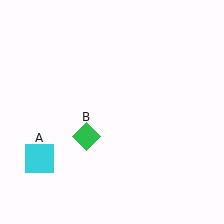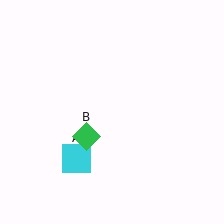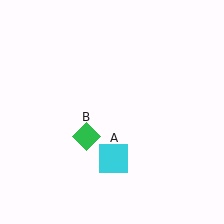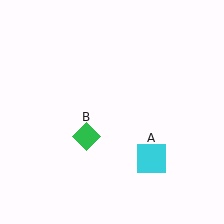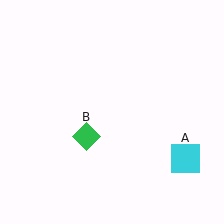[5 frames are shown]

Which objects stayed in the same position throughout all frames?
Green diamond (object B) remained stationary.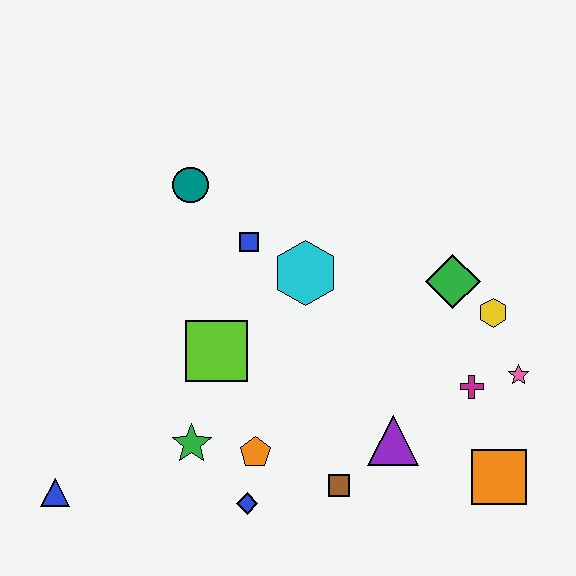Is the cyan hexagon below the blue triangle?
No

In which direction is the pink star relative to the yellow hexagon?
The pink star is below the yellow hexagon.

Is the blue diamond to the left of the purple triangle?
Yes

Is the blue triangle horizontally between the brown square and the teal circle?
No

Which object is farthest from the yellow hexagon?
The blue triangle is farthest from the yellow hexagon.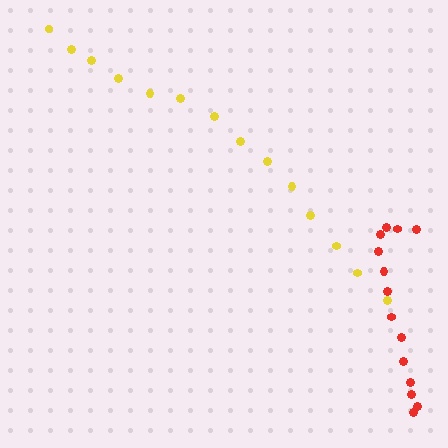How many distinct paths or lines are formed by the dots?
There are 2 distinct paths.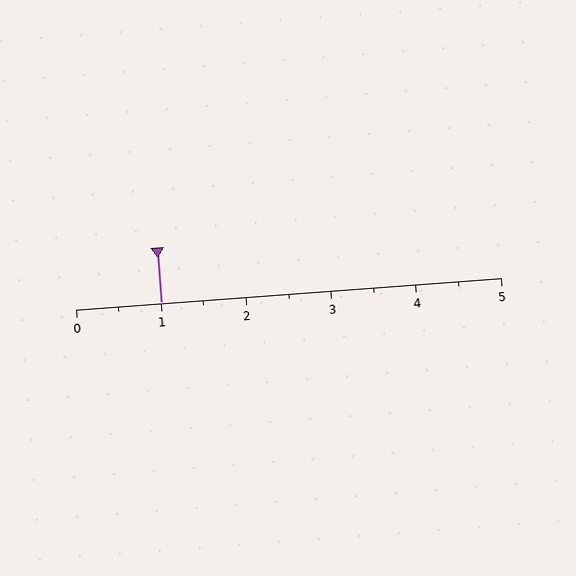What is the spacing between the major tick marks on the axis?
The major ticks are spaced 1 apart.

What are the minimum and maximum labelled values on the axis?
The axis runs from 0 to 5.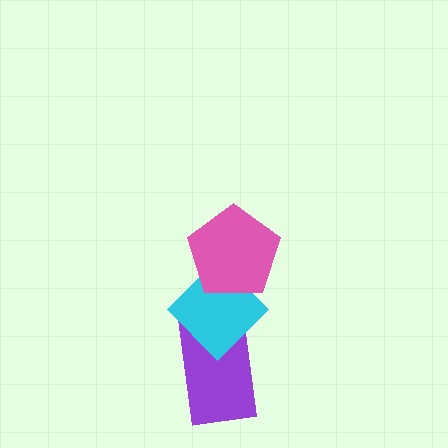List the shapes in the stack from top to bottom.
From top to bottom: the pink pentagon, the cyan diamond, the purple rectangle.